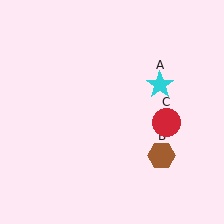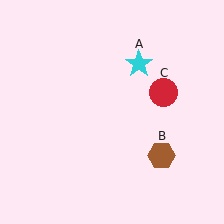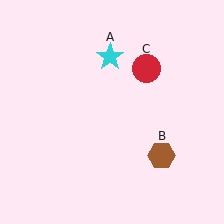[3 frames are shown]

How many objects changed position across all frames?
2 objects changed position: cyan star (object A), red circle (object C).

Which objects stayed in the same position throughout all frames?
Brown hexagon (object B) remained stationary.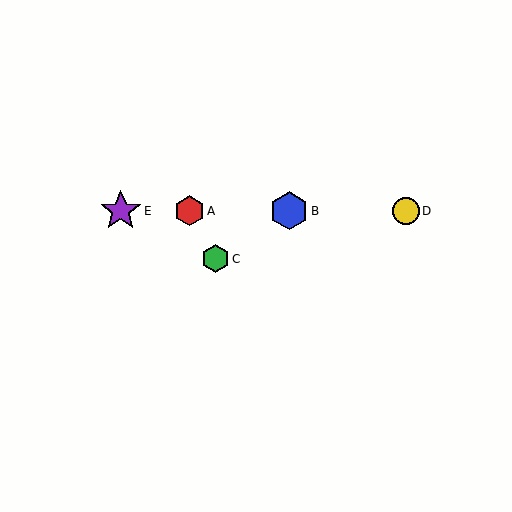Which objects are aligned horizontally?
Objects A, B, D, E are aligned horizontally.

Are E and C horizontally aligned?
No, E is at y≈211 and C is at y≈259.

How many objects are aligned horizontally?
4 objects (A, B, D, E) are aligned horizontally.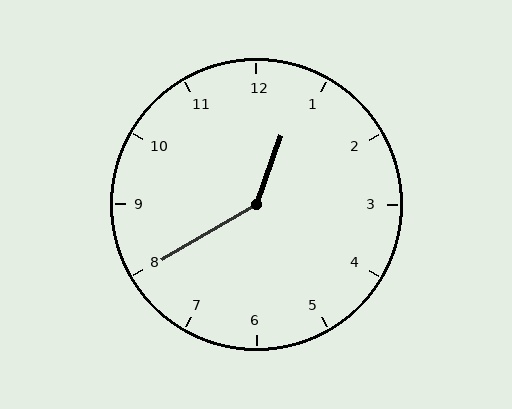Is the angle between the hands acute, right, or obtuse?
It is obtuse.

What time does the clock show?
12:40.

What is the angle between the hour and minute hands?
Approximately 140 degrees.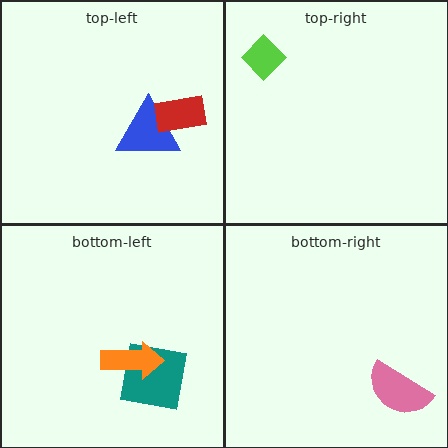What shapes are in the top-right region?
The lime diamond.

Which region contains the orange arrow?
The bottom-left region.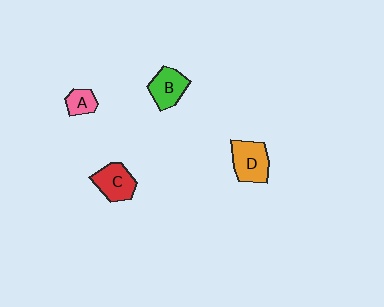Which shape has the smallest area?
Shape A (pink).